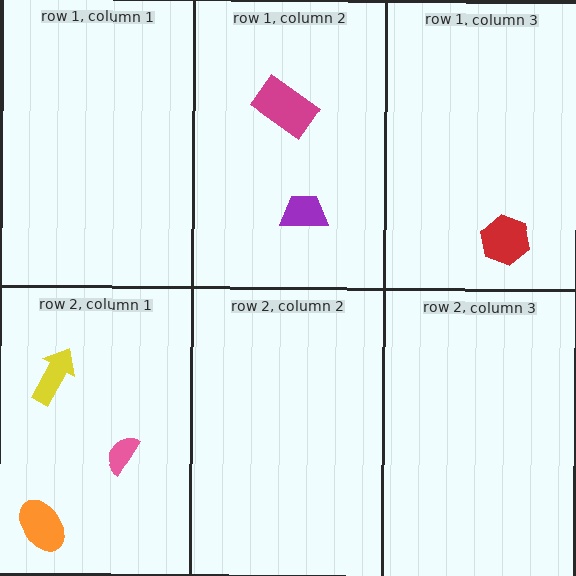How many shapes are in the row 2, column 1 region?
3.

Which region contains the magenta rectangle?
The row 1, column 2 region.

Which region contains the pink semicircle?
The row 2, column 1 region.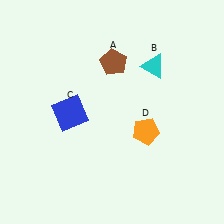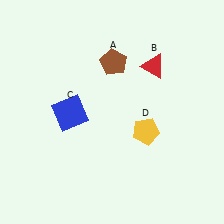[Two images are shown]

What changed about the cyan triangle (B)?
In Image 1, B is cyan. In Image 2, it changed to red.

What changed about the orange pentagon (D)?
In Image 1, D is orange. In Image 2, it changed to yellow.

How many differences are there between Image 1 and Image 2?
There are 2 differences between the two images.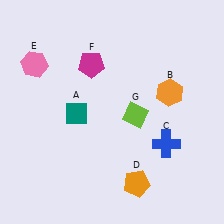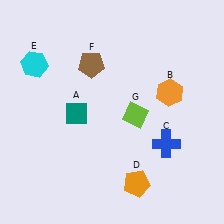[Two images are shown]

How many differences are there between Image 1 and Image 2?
There are 2 differences between the two images.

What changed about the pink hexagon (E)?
In Image 1, E is pink. In Image 2, it changed to cyan.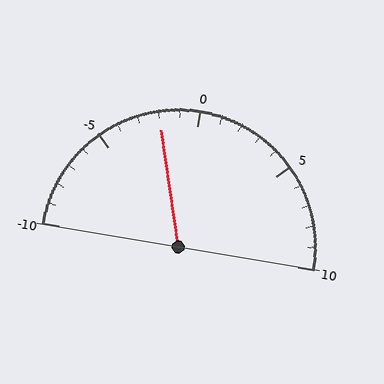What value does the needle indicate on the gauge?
The needle indicates approximately -2.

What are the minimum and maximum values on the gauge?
The gauge ranges from -10 to 10.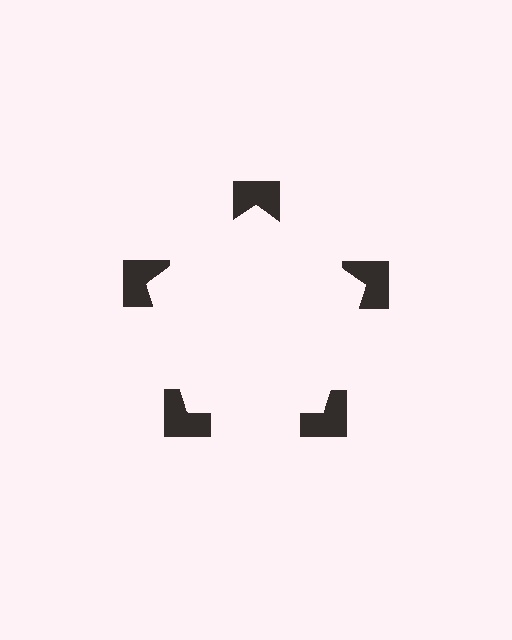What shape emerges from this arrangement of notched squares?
An illusory pentagon — its edges are inferred from the aligned wedge cuts in the notched squares, not physically drawn.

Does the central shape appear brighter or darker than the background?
It typically appears slightly brighter than the background, even though no actual brightness change is drawn.